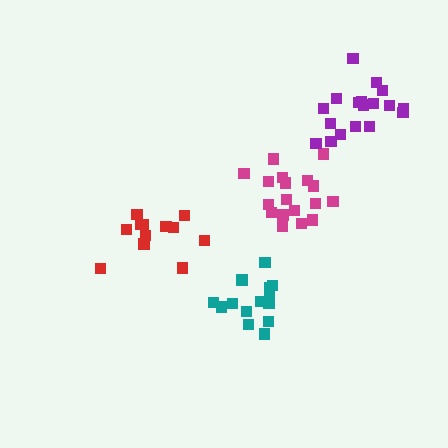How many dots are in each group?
Group 1: 14 dots, Group 2: 18 dots, Group 3: 12 dots, Group 4: 18 dots (62 total).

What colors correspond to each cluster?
The clusters are colored: teal, magenta, red, purple.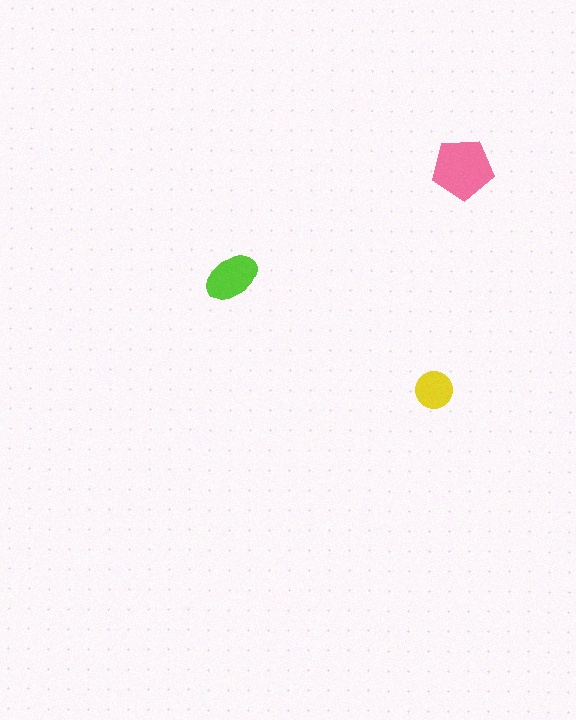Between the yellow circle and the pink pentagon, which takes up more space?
The pink pentagon.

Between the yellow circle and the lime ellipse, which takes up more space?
The lime ellipse.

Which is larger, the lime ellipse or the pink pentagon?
The pink pentagon.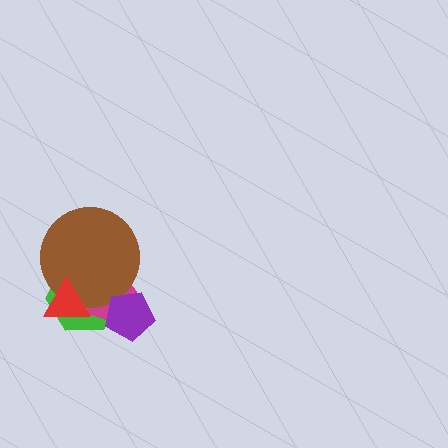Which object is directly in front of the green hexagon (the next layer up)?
The magenta pentagon is directly in front of the green hexagon.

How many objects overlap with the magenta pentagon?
4 objects overlap with the magenta pentagon.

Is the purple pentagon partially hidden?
No, no other shape covers it.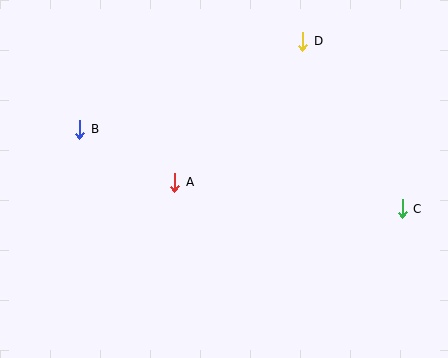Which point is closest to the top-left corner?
Point B is closest to the top-left corner.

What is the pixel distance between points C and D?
The distance between C and D is 195 pixels.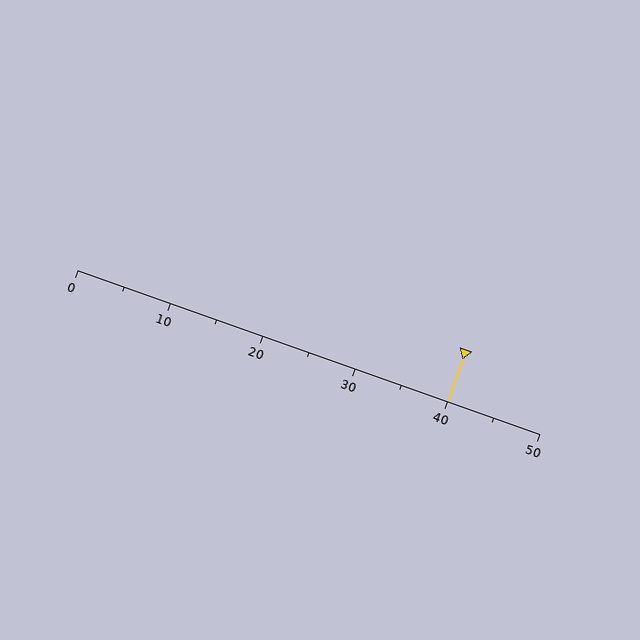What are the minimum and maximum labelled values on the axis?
The axis runs from 0 to 50.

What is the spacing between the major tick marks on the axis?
The major ticks are spaced 10 apart.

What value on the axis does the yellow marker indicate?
The marker indicates approximately 40.